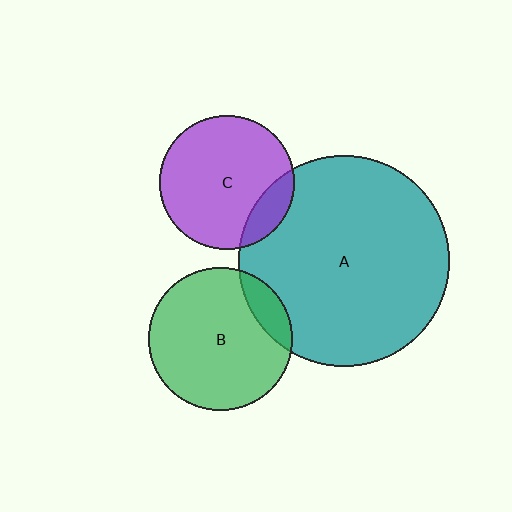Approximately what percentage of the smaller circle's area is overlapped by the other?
Approximately 15%.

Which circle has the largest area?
Circle A (teal).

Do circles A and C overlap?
Yes.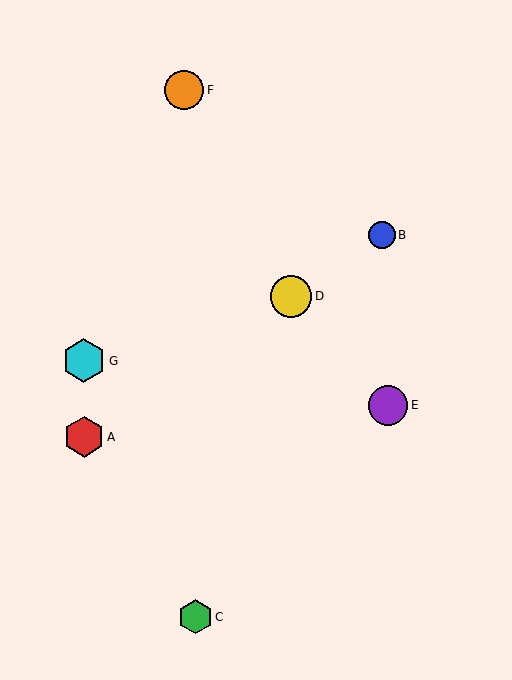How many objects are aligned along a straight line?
3 objects (A, B, D) are aligned along a straight line.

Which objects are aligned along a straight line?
Objects A, B, D are aligned along a straight line.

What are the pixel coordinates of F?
Object F is at (184, 90).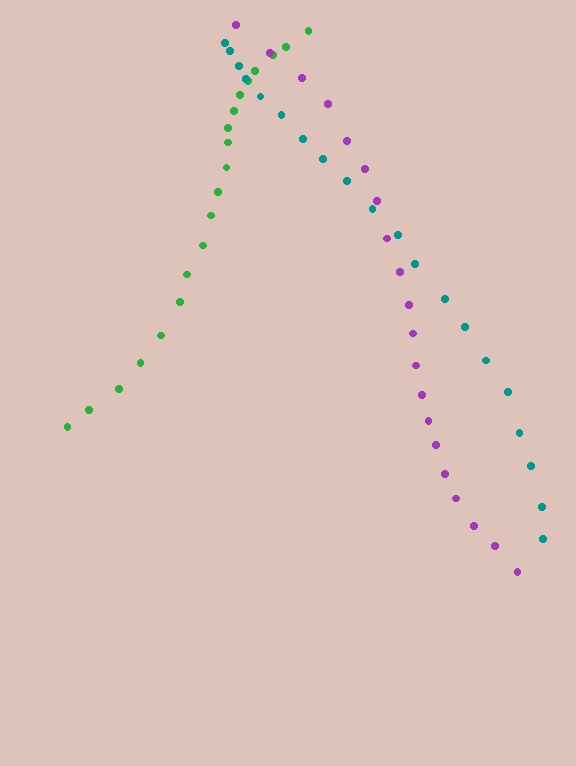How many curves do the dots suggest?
There are 3 distinct paths.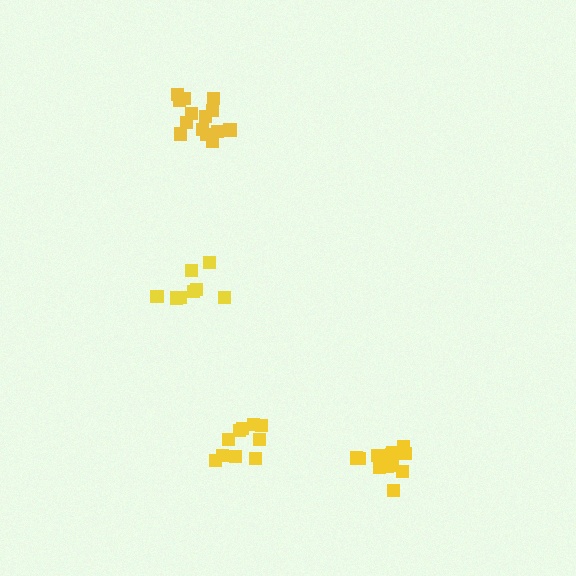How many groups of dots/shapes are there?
There are 4 groups.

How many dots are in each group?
Group 1: 14 dots, Group 2: 8 dots, Group 3: 13 dots, Group 4: 10 dots (45 total).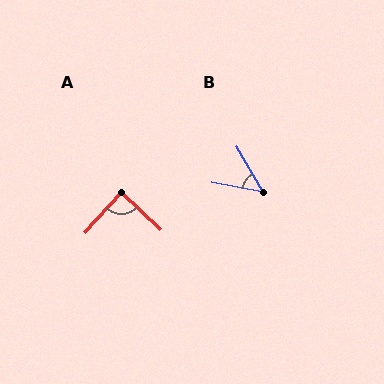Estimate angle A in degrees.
Approximately 89 degrees.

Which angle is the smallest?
B, at approximately 49 degrees.